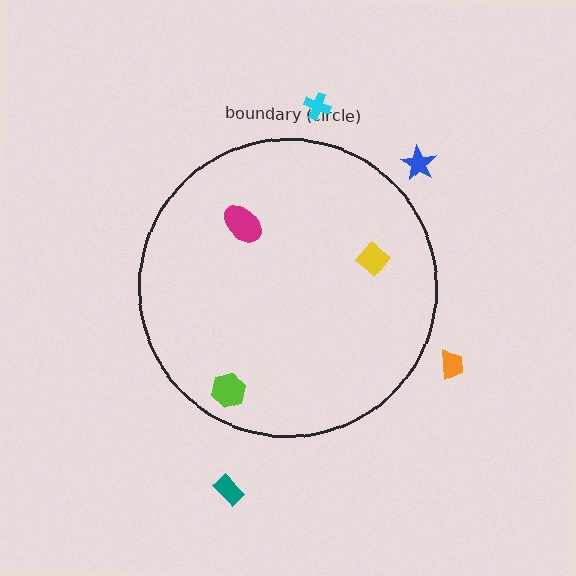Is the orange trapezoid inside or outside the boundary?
Outside.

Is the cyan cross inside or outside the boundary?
Outside.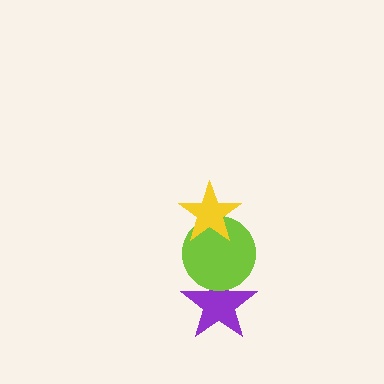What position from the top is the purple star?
The purple star is 3rd from the top.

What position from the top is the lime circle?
The lime circle is 2nd from the top.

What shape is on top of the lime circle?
The yellow star is on top of the lime circle.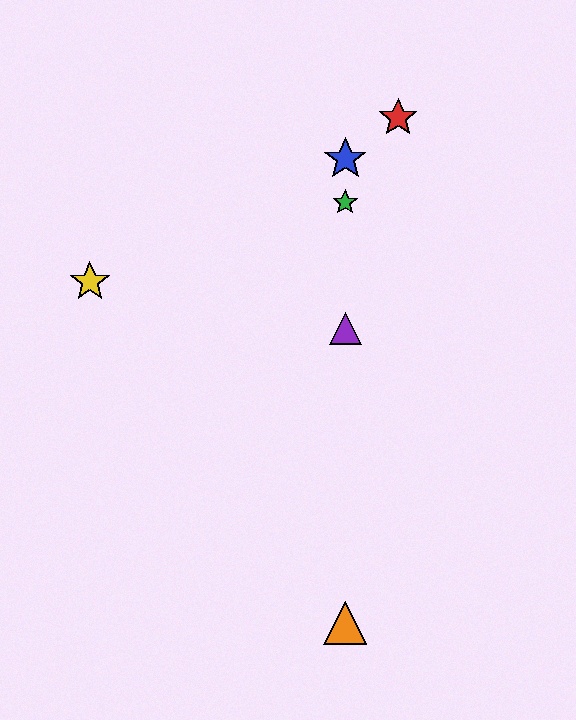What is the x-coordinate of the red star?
The red star is at x≈398.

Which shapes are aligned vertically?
The blue star, the green star, the purple triangle, the orange triangle are aligned vertically.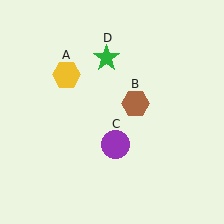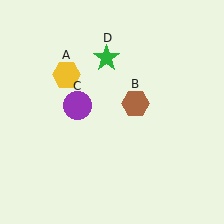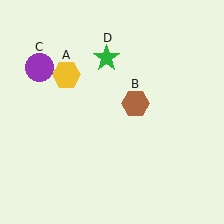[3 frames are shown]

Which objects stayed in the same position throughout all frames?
Yellow hexagon (object A) and brown hexagon (object B) and green star (object D) remained stationary.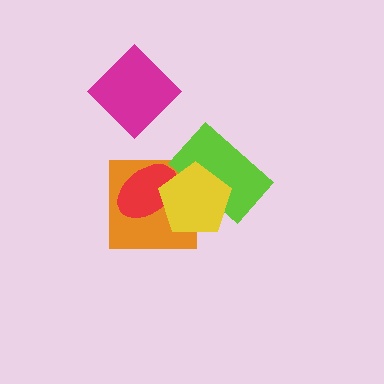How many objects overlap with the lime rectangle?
2 objects overlap with the lime rectangle.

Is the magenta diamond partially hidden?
No, no other shape covers it.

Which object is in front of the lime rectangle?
The yellow pentagon is in front of the lime rectangle.